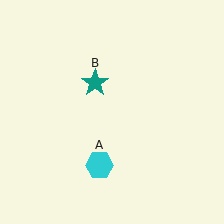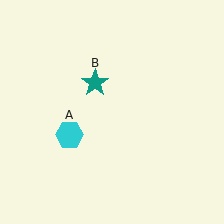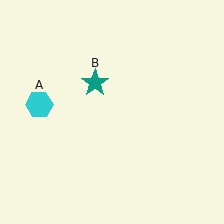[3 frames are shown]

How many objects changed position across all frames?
1 object changed position: cyan hexagon (object A).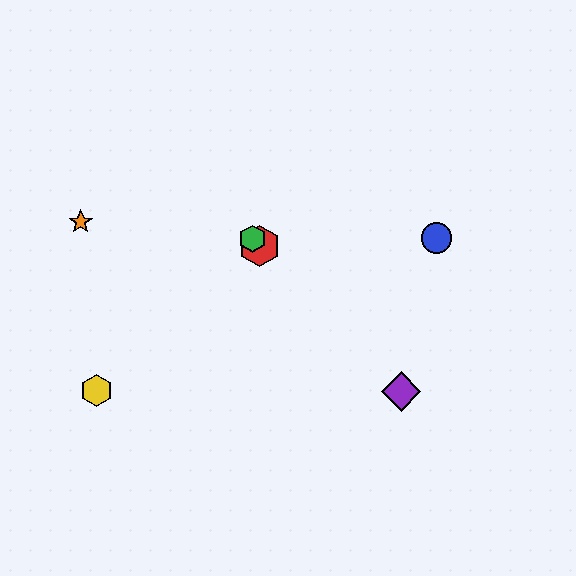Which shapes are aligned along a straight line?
The red hexagon, the green hexagon, the purple diamond are aligned along a straight line.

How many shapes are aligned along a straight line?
3 shapes (the red hexagon, the green hexagon, the purple diamond) are aligned along a straight line.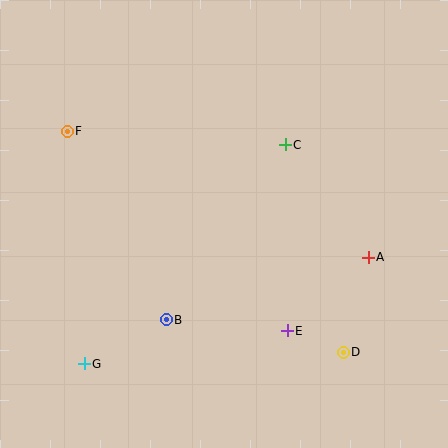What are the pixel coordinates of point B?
Point B is at (166, 320).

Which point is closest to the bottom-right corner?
Point D is closest to the bottom-right corner.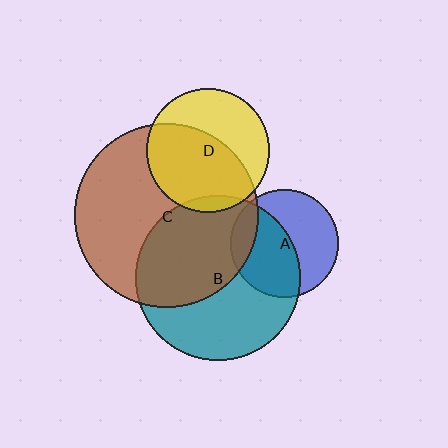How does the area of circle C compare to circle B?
Approximately 1.2 times.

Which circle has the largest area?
Circle C (brown).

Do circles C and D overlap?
Yes.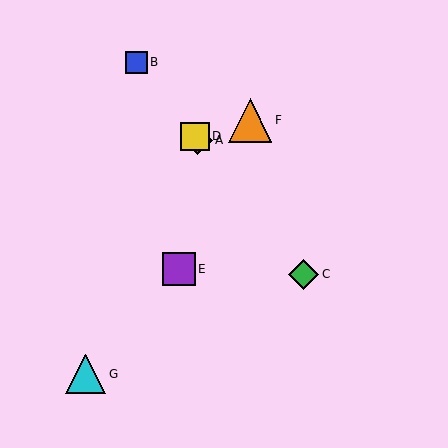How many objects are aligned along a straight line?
4 objects (A, B, C, D) are aligned along a straight line.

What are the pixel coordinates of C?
Object C is at (304, 274).